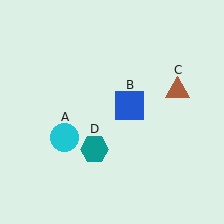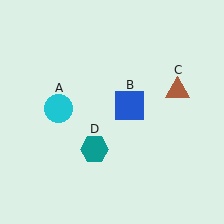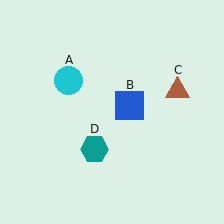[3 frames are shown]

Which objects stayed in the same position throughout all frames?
Blue square (object B) and brown triangle (object C) and teal hexagon (object D) remained stationary.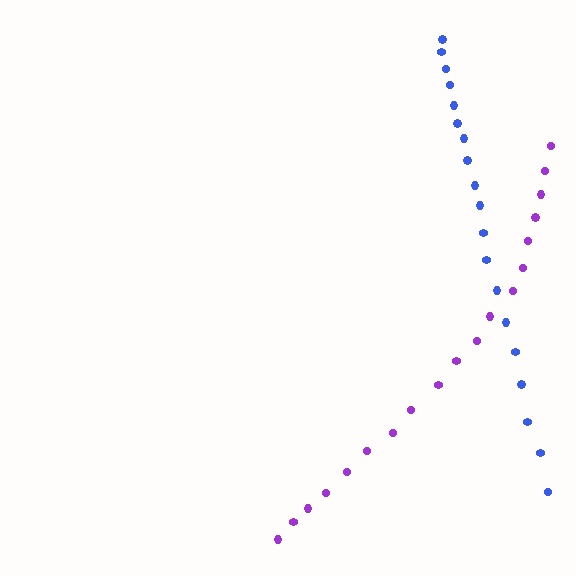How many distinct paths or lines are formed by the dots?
There are 2 distinct paths.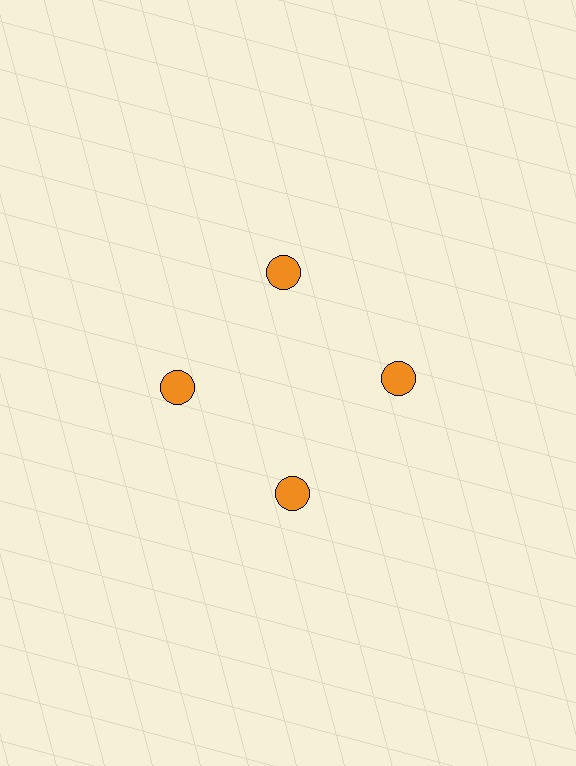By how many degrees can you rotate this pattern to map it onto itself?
The pattern maps onto itself every 90 degrees of rotation.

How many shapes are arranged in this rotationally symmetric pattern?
There are 4 shapes, arranged in 4 groups of 1.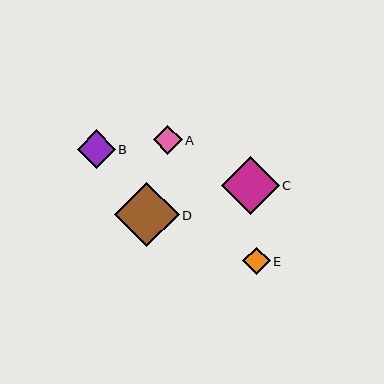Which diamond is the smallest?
Diamond E is the smallest with a size of approximately 27 pixels.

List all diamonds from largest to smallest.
From largest to smallest: D, C, B, A, E.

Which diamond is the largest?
Diamond D is the largest with a size of approximately 64 pixels.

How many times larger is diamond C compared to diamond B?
Diamond C is approximately 1.5 times the size of diamond B.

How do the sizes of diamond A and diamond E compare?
Diamond A and diamond E are approximately the same size.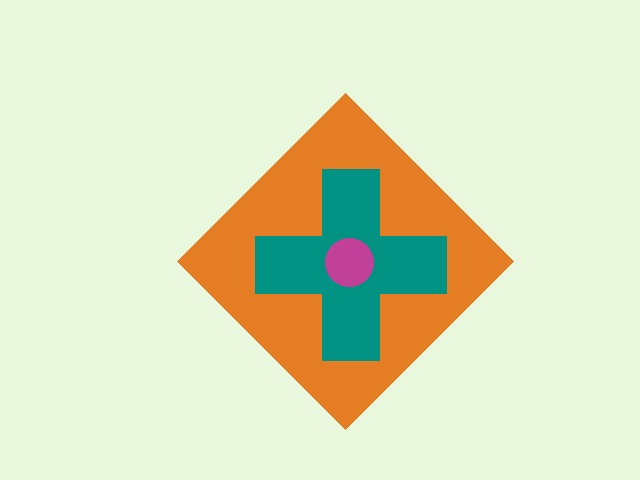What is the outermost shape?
The orange diamond.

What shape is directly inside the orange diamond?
The teal cross.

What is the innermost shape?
The magenta circle.